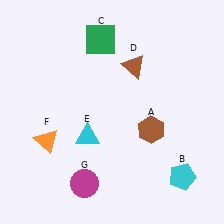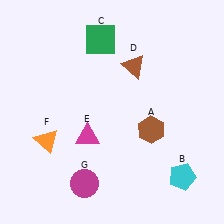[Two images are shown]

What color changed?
The triangle (E) changed from cyan in Image 1 to magenta in Image 2.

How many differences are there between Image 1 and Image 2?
There is 1 difference between the two images.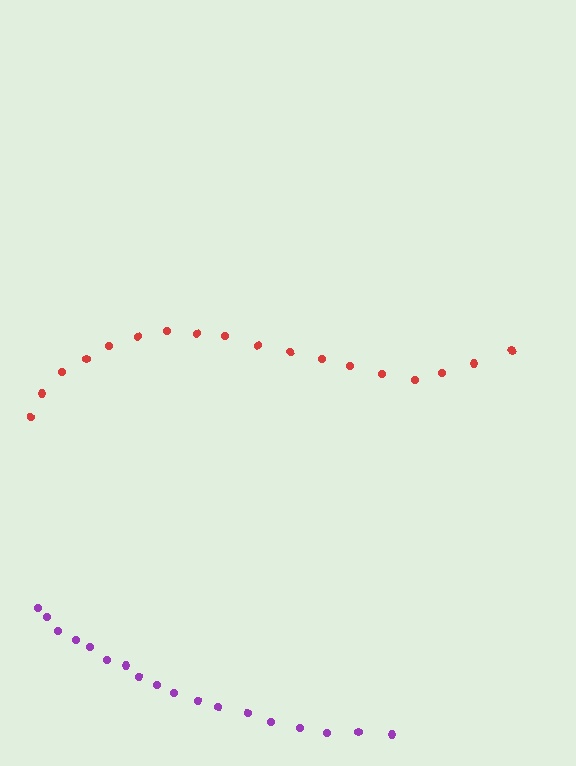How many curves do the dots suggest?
There are 2 distinct paths.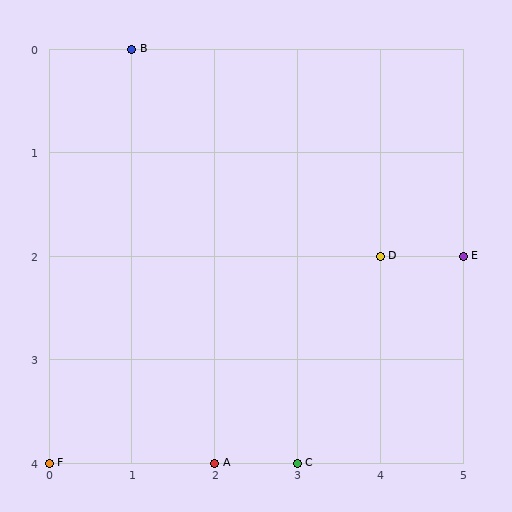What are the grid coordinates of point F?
Point F is at grid coordinates (0, 4).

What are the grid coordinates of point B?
Point B is at grid coordinates (1, 0).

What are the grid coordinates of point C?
Point C is at grid coordinates (3, 4).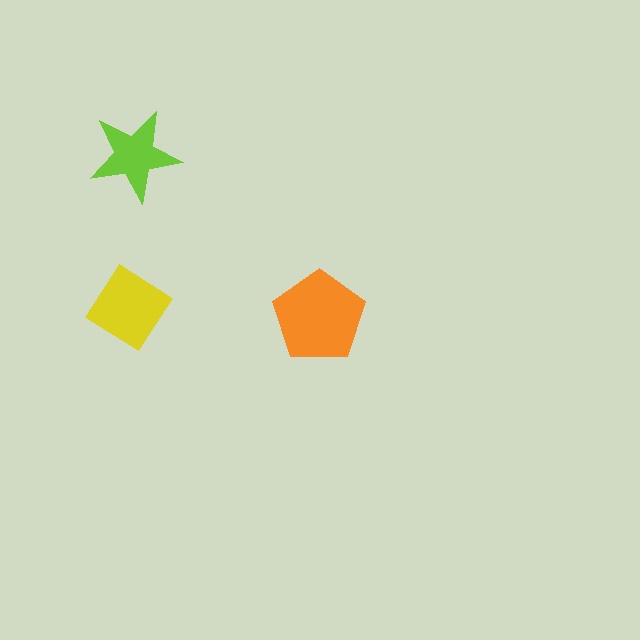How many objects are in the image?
There are 3 objects in the image.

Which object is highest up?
The lime star is topmost.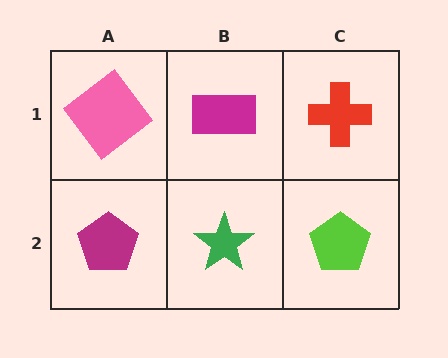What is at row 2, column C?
A lime pentagon.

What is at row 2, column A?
A magenta pentagon.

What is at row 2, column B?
A green star.